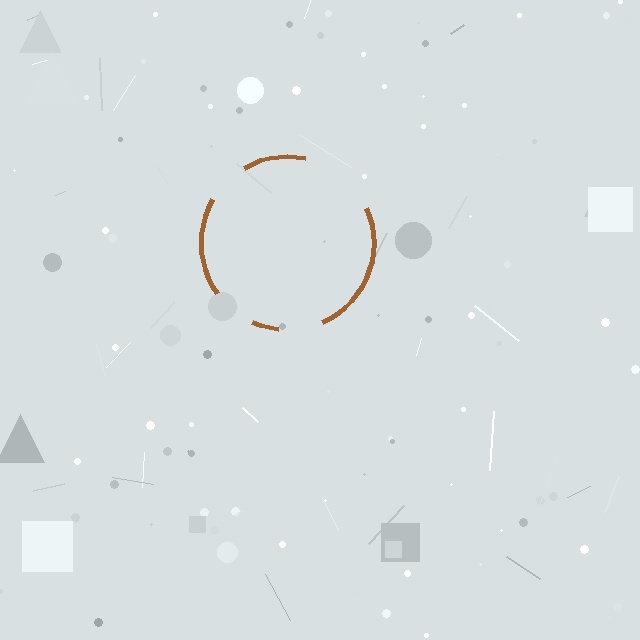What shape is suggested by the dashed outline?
The dashed outline suggests a circle.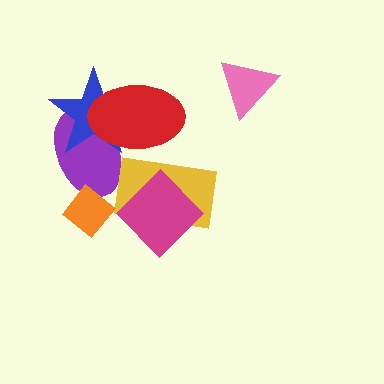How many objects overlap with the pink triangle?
0 objects overlap with the pink triangle.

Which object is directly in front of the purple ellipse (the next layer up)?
The blue star is directly in front of the purple ellipse.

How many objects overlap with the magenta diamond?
1 object overlaps with the magenta diamond.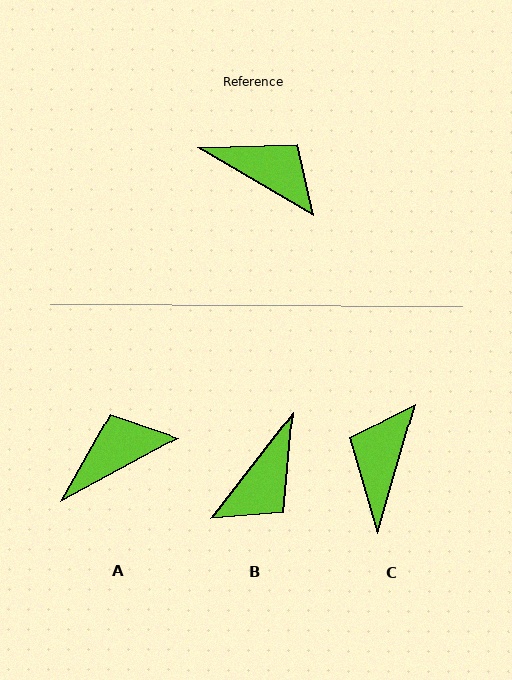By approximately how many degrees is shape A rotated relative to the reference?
Approximately 59 degrees counter-clockwise.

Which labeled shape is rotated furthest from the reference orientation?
C, about 105 degrees away.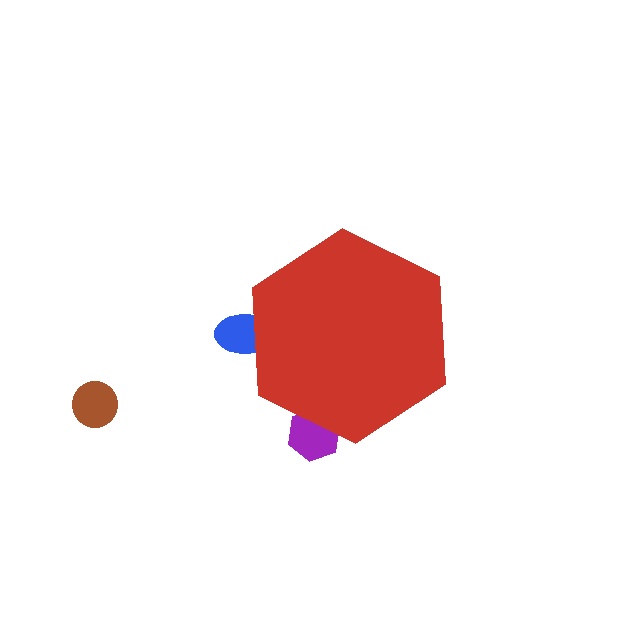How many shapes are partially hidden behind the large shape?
2 shapes are partially hidden.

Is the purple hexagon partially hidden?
Yes, the purple hexagon is partially hidden behind the red hexagon.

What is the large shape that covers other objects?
A red hexagon.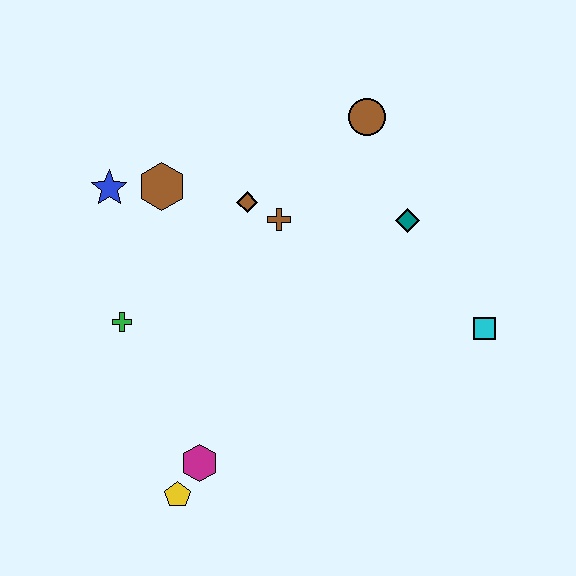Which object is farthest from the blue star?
The cyan square is farthest from the blue star.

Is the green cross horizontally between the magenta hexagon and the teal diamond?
No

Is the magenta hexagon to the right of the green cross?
Yes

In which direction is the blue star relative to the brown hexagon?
The blue star is to the left of the brown hexagon.